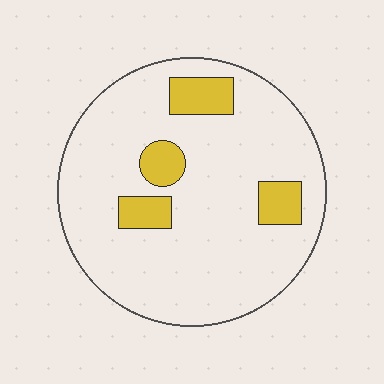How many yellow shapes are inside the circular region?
4.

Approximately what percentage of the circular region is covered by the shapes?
Approximately 15%.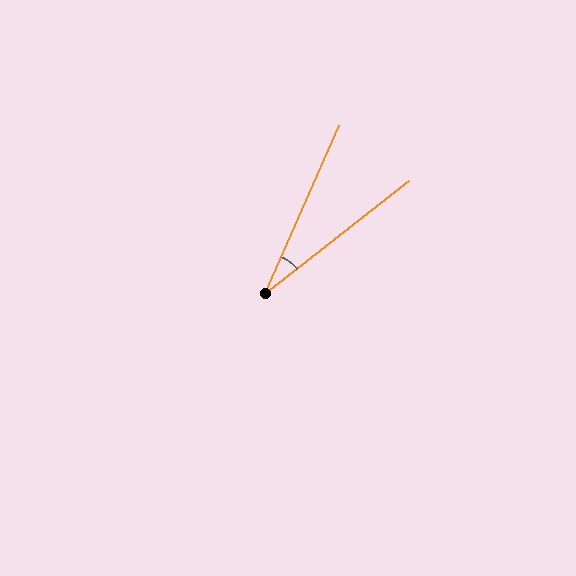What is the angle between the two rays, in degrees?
Approximately 28 degrees.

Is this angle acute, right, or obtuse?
It is acute.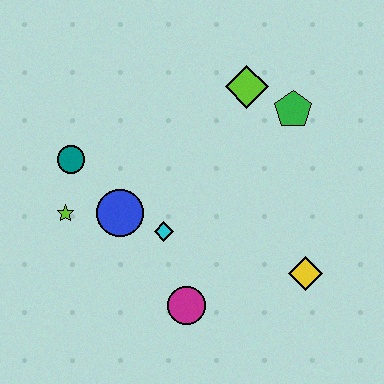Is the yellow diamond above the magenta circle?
Yes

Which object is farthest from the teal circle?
The yellow diamond is farthest from the teal circle.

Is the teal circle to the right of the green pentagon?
No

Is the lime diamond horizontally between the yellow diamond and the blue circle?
Yes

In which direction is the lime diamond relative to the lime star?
The lime diamond is to the right of the lime star.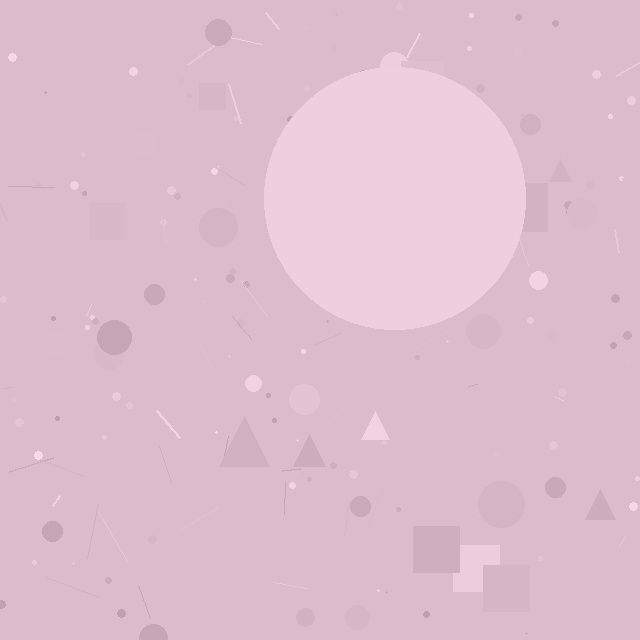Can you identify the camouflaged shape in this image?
The camouflaged shape is a circle.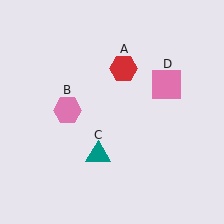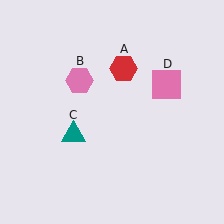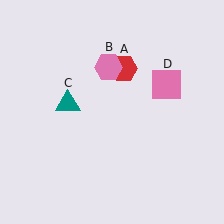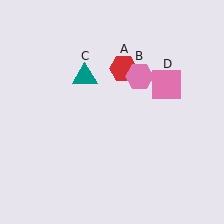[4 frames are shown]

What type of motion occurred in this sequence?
The pink hexagon (object B), teal triangle (object C) rotated clockwise around the center of the scene.